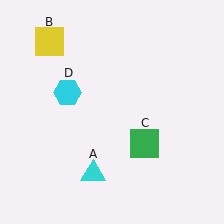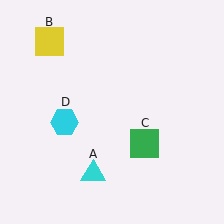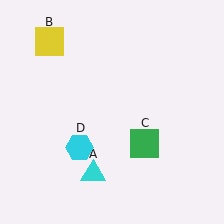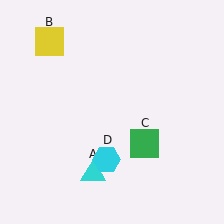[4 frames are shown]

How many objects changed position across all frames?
1 object changed position: cyan hexagon (object D).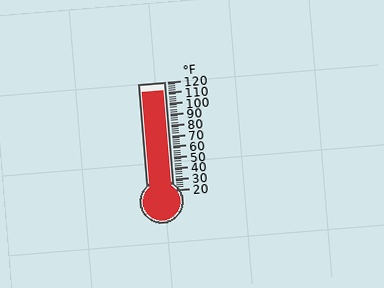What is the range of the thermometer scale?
The thermometer scale ranges from 20°F to 120°F.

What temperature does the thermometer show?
The thermometer shows approximately 112°F.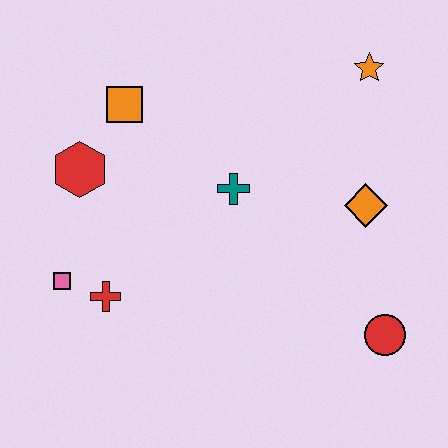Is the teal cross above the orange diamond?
Yes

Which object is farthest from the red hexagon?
The red circle is farthest from the red hexagon.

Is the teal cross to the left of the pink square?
No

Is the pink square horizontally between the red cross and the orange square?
No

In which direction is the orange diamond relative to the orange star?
The orange diamond is below the orange star.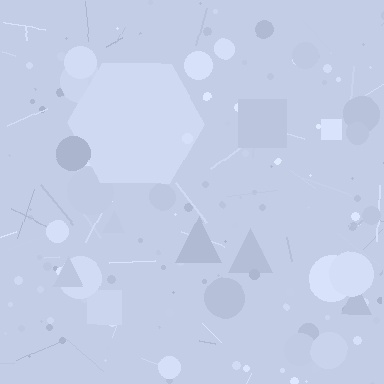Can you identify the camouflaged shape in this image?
The camouflaged shape is a hexagon.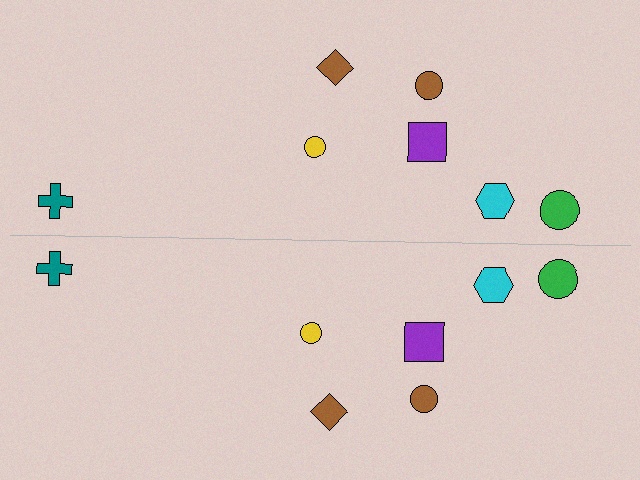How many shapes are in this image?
There are 14 shapes in this image.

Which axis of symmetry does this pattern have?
The pattern has a horizontal axis of symmetry running through the center of the image.